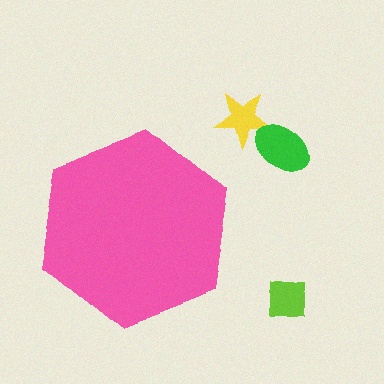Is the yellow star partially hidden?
No, the yellow star is fully visible.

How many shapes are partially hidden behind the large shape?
0 shapes are partially hidden.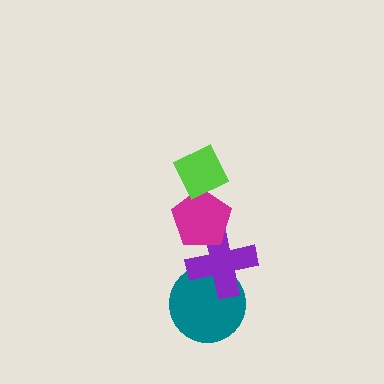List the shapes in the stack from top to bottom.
From top to bottom: the lime diamond, the magenta pentagon, the purple cross, the teal circle.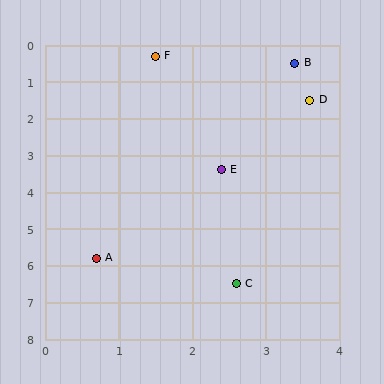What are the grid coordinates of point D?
Point D is at approximately (3.6, 1.5).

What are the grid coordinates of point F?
Point F is at approximately (1.5, 0.3).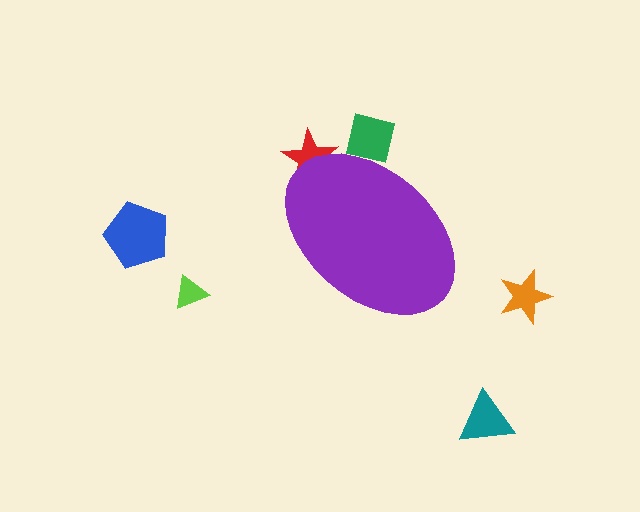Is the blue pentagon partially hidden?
No, the blue pentagon is fully visible.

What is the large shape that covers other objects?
A purple ellipse.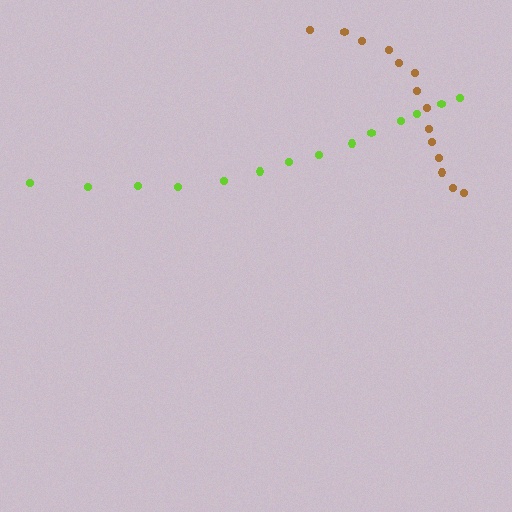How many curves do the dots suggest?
There are 2 distinct paths.